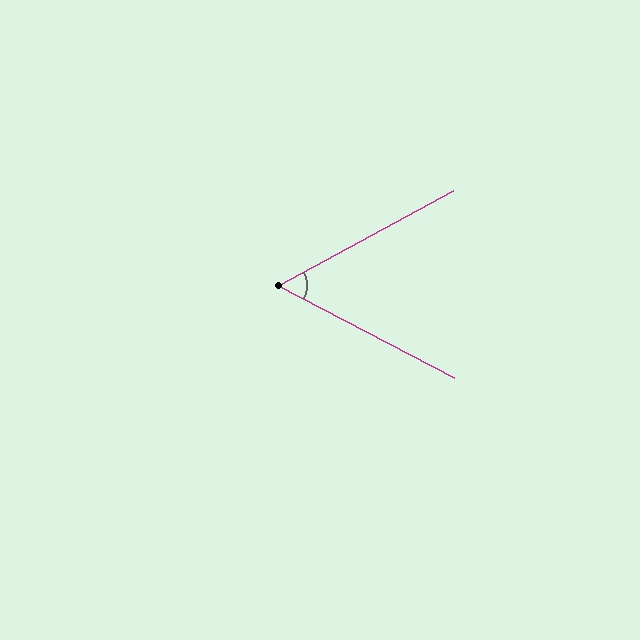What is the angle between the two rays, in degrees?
Approximately 56 degrees.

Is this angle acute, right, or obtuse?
It is acute.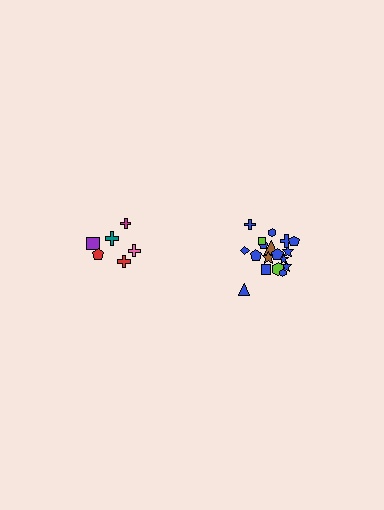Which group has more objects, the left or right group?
The right group.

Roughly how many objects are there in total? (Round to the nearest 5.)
Roughly 25 objects in total.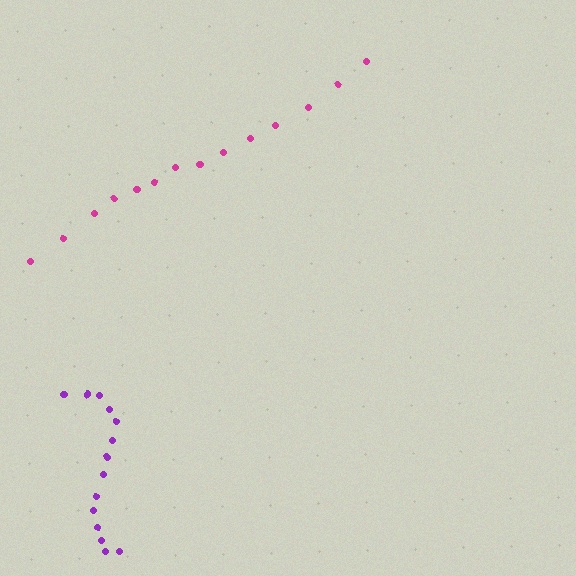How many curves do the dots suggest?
There are 2 distinct paths.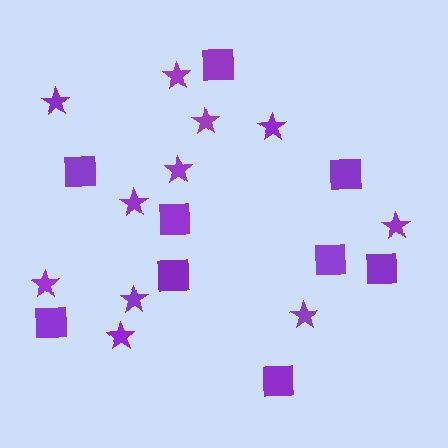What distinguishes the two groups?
There are 2 groups: one group of stars (11) and one group of squares (9).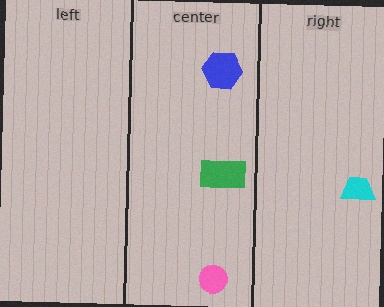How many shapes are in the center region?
3.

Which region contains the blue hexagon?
The center region.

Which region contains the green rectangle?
The center region.